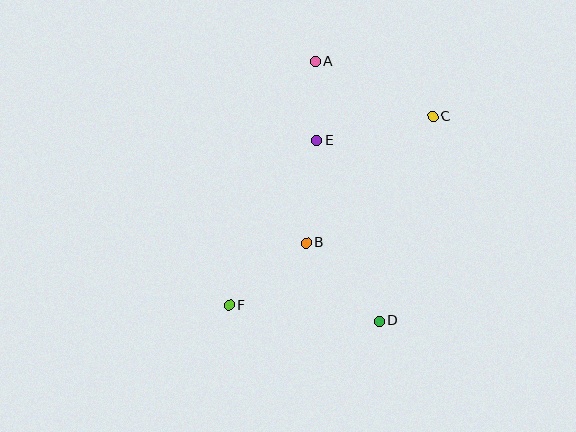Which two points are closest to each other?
Points A and E are closest to each other.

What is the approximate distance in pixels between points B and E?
The distance between B and E is approximately 103 pixels.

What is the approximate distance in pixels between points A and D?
The distance between A and D is approximately 267 pixels.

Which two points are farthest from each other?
Points C and F are farthest from each other.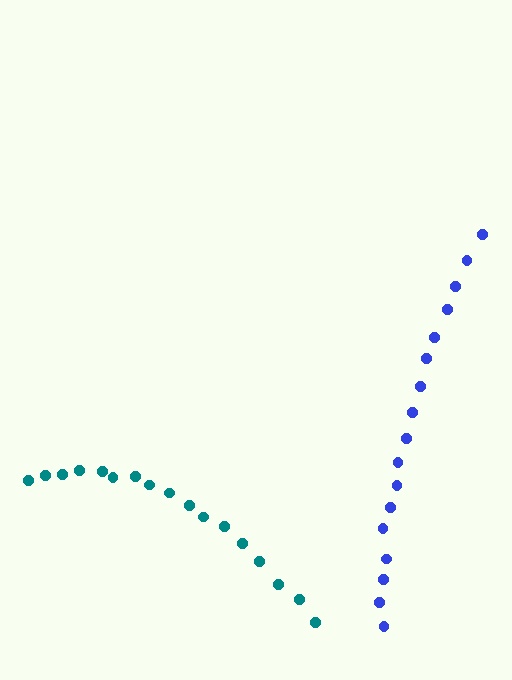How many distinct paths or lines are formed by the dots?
There are 2 distinct paths.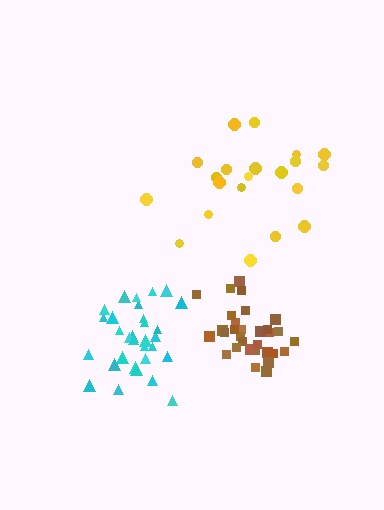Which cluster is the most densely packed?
Brown.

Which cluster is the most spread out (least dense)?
Yellow.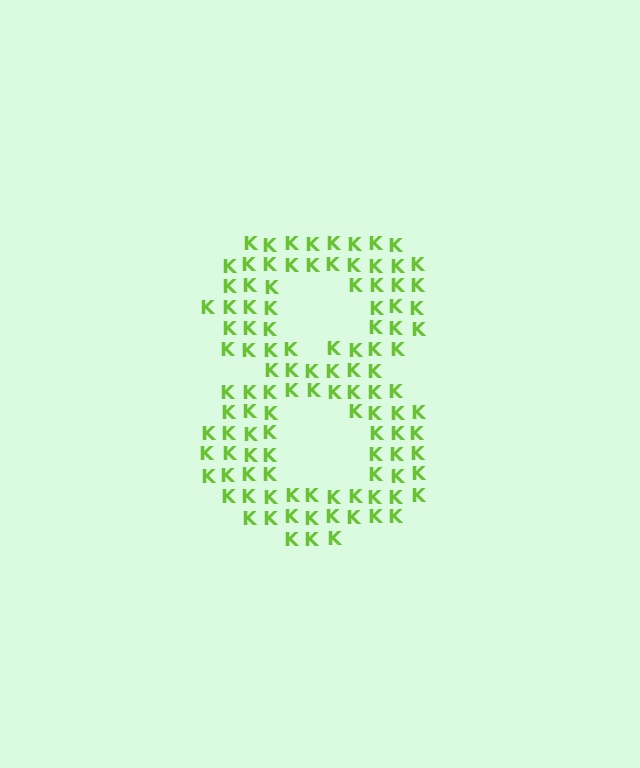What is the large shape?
The large shape is the digit 8.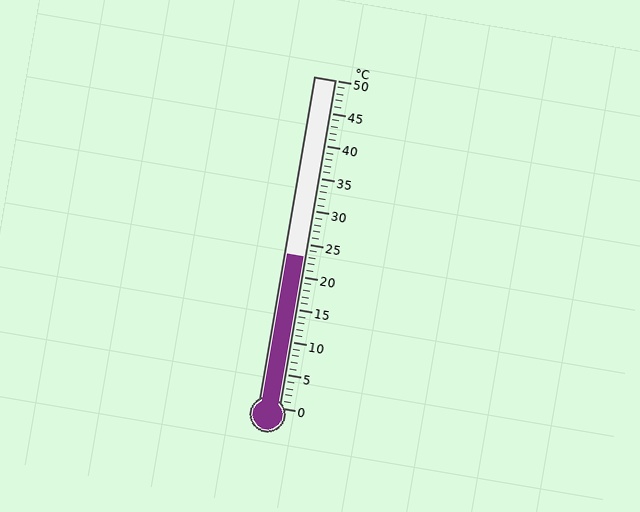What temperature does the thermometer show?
The thermometer shows approximately 23°C.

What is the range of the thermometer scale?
The thermometer scale ranges from 0°C to 50°C.